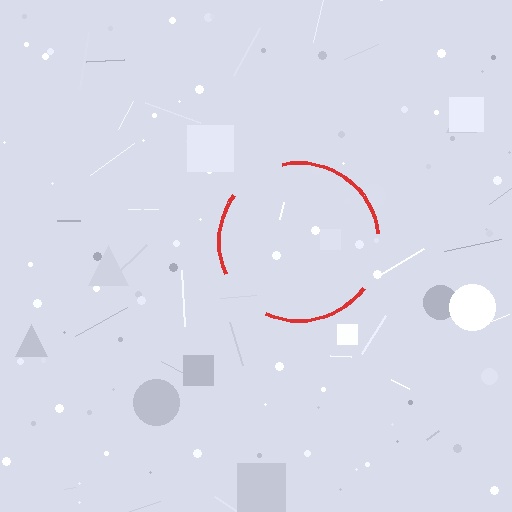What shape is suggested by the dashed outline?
The dashed outline suggests a circle.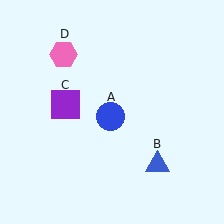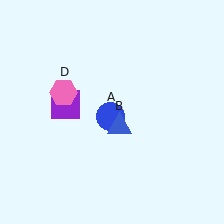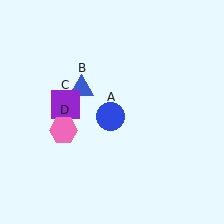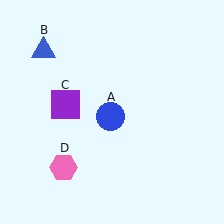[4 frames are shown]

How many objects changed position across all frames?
2 objects changed position: blue triangle (object B), pink hexagon (object D).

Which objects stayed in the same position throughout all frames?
Blue circle (object A) and purple square (object C) remained stationary.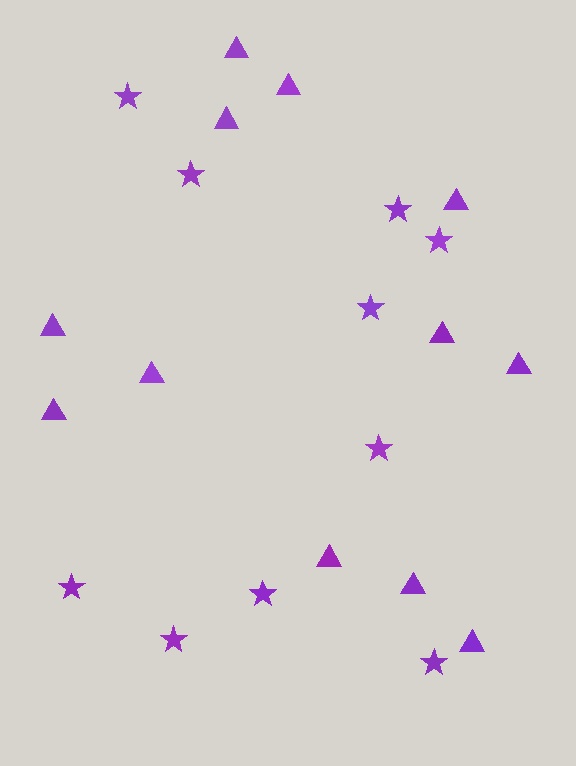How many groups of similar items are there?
There are 2 groups: one group of stars (10) and one group of triangles (12).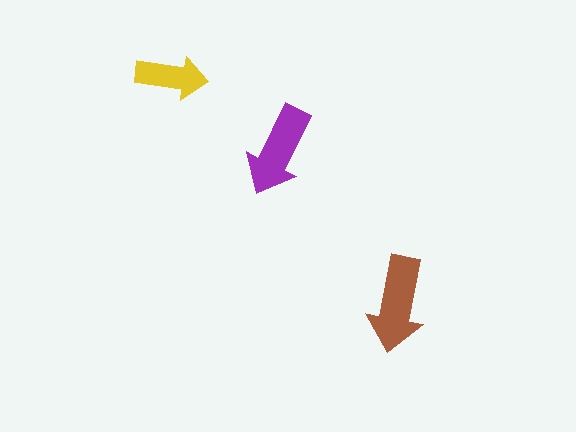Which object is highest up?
The yellow arrow is topmost.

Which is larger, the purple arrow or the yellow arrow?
The purple one.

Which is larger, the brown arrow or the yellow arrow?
The brown one.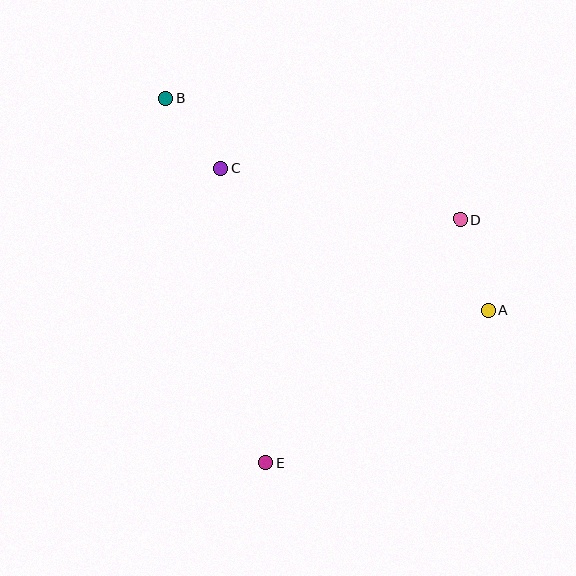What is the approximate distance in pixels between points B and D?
The distance between B and D is approximately 319 pixels.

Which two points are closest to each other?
Points B and C are closest to each other.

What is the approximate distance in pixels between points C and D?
The distance between C and D is approximately 245 pixels.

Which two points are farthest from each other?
Points A and B are farthest from each other.